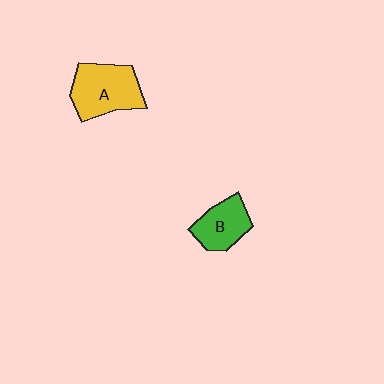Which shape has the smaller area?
Shape B (green).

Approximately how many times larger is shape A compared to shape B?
Approximately 1.4 times.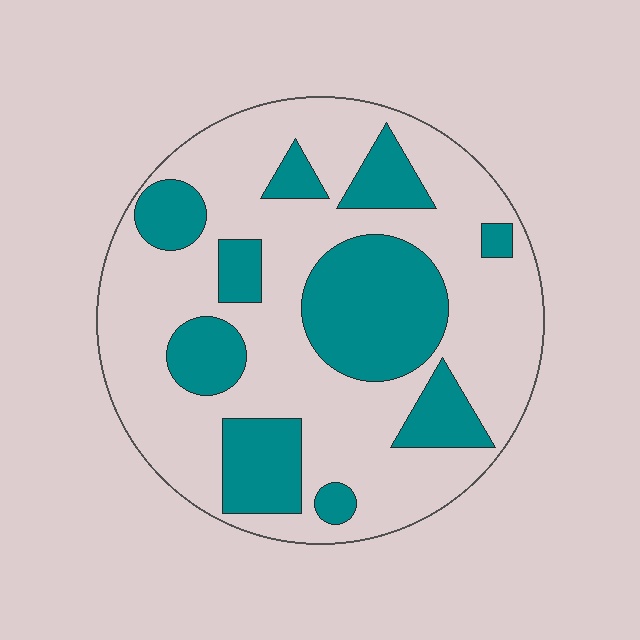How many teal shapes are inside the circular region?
10.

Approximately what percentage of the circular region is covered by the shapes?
Approximately 30%.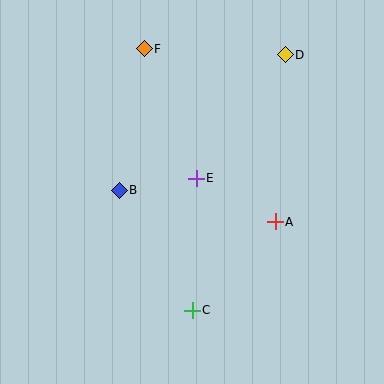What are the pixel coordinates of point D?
Point D is at (285, 55).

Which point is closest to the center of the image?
Point E at (196, 178) is closest to the center.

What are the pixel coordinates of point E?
Point E is at (196, 178).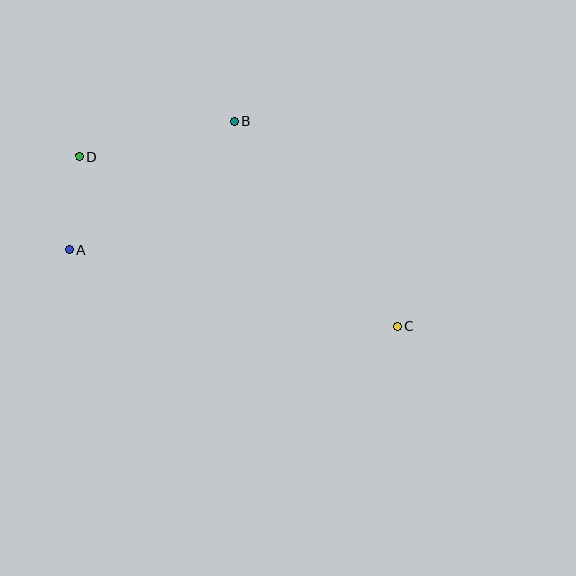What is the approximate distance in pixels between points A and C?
The distance between A and C is approximately 337 pixels.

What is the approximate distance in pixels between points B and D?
The distance between B and D is approximately 158 pixels.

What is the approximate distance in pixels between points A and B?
The distance between A and B is approximately 209 pixels.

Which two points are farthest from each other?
Points C and D are farthest from each other.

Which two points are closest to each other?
Points A and D are closest to each other.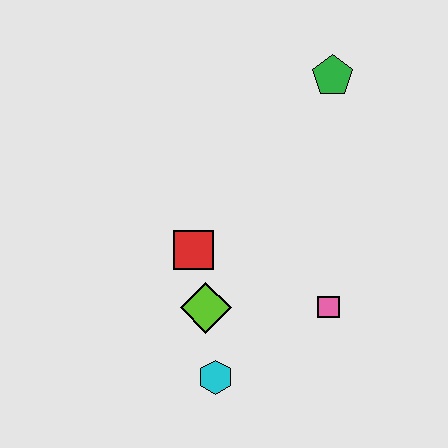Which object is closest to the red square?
The lime diamond is closest to the red square.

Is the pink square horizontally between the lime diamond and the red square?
No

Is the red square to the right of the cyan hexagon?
No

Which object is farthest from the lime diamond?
The green pentagon is farthest from the lime diamond.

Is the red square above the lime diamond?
Yes